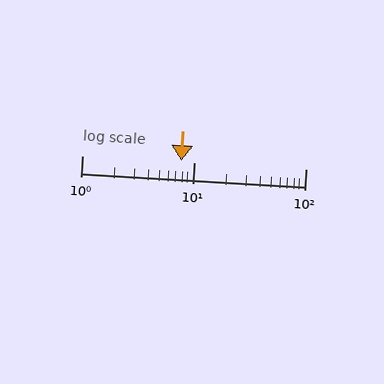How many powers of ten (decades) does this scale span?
The scale spans 2 decades, from 1 to 100.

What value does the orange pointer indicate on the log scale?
The pointer indicates approximately 7.7.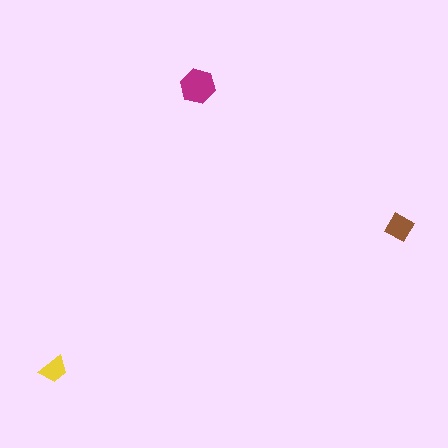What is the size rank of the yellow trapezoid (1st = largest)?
3rd.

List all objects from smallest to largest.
The yellow trapezoid, the brown diamond, the magenta hexagon.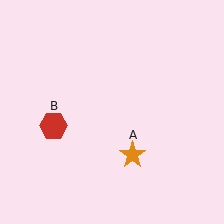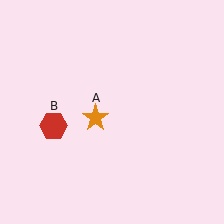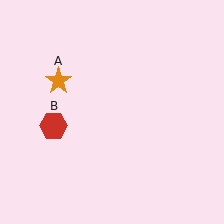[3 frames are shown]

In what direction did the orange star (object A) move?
The orange star (object A) moved up and to the left.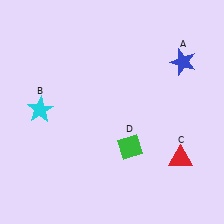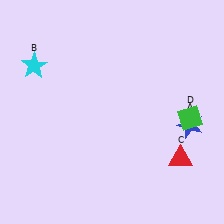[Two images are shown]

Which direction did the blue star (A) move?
The blue star (A) moved down.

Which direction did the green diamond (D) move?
The green diamond (D) moved right.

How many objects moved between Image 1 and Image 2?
3 objects moved between the two images.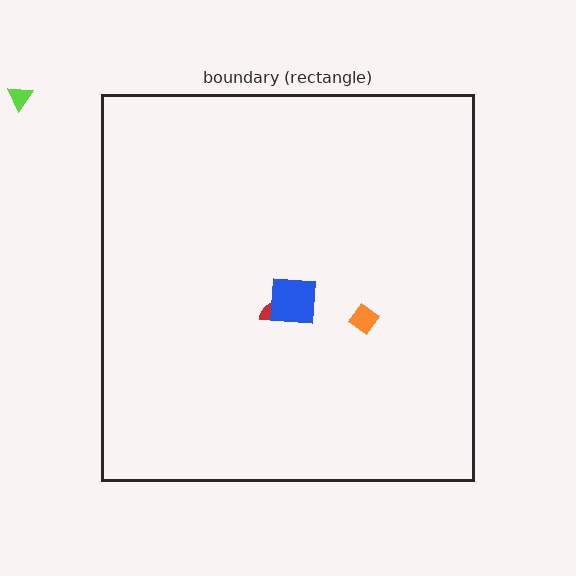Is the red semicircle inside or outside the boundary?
Inside.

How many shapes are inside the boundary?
3 inside, 1 outside.